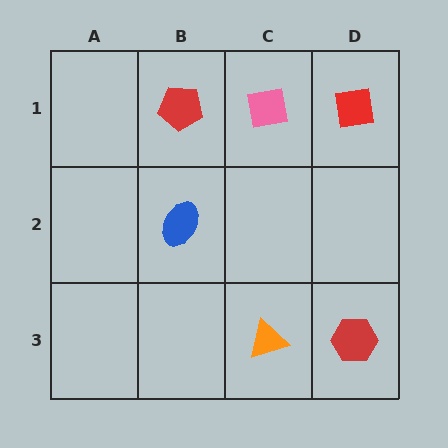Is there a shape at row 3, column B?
No, that cell is empty.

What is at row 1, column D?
A red square.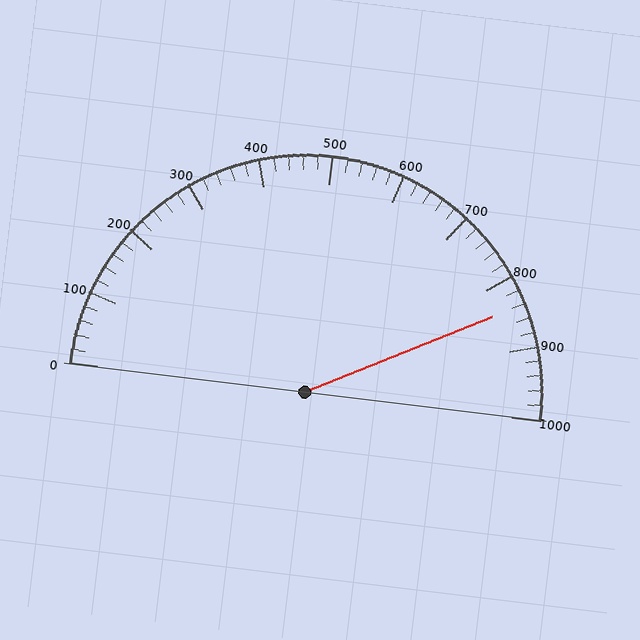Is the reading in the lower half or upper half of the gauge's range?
The reading is in the upper half of the range (0 to 1000).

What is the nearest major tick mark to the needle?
The nearest major tick mark is 800.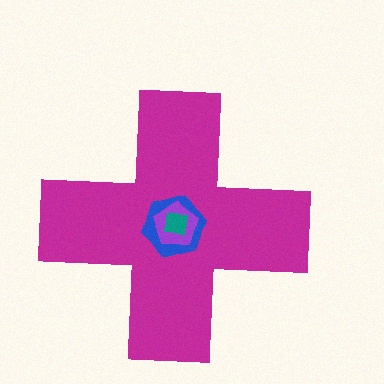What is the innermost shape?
The teal square.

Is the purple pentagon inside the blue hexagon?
Yes.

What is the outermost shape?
The magenta cross.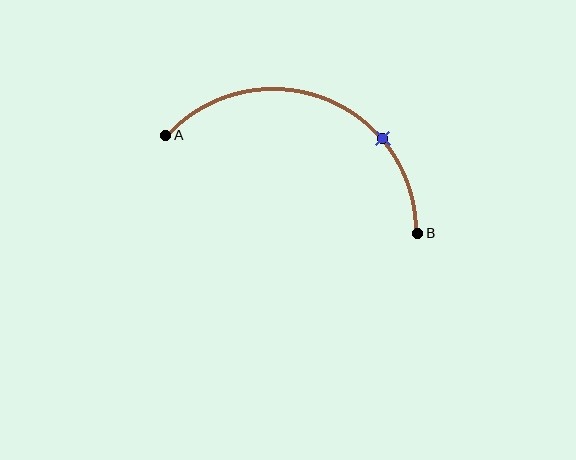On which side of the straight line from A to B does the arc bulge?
The arc bulges above the straight line connecting A and B.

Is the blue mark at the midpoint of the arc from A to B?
No. The blue mark lies on the arc but is closer to endpoint B. The arc midpoint would be at the point on the curve equidistant along the arc from both A and B.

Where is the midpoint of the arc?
The arc midpoint is the point on the curve farthest from the straight line joining A and B. It sits above that line.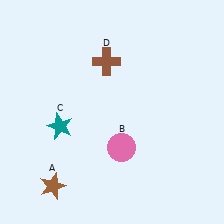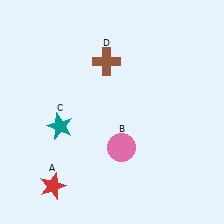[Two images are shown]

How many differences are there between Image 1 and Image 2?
There is 1 difference between the two images.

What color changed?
The star (A) changed from brown in Image 1 to red in Image 2.